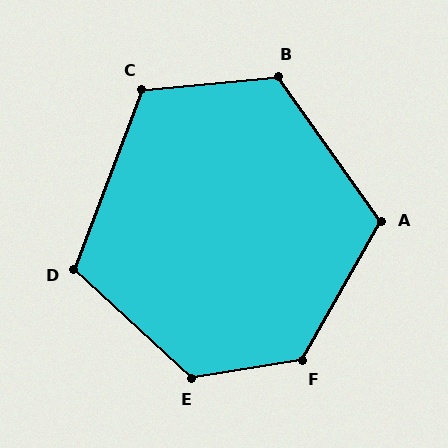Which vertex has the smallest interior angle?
D, at approximately 112 degrees.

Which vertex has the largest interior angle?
F, at approximately 129 degrees.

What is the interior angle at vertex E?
Approximately 128 degrees (obtuse).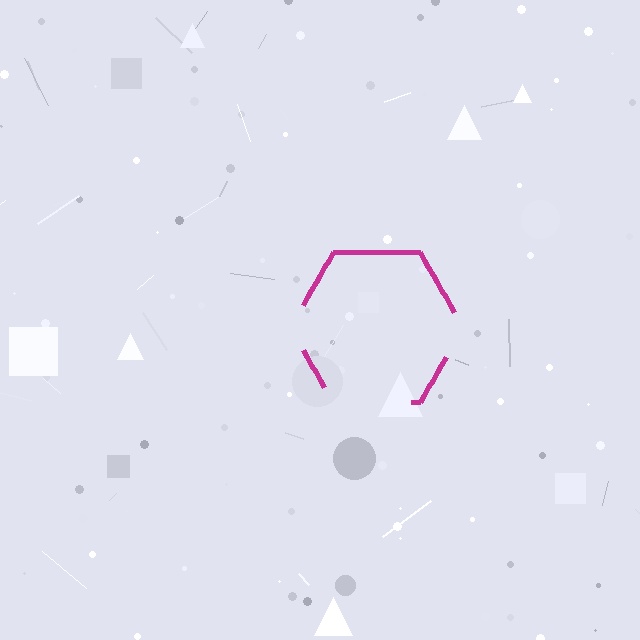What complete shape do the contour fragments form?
The contour fragments form a hexagon.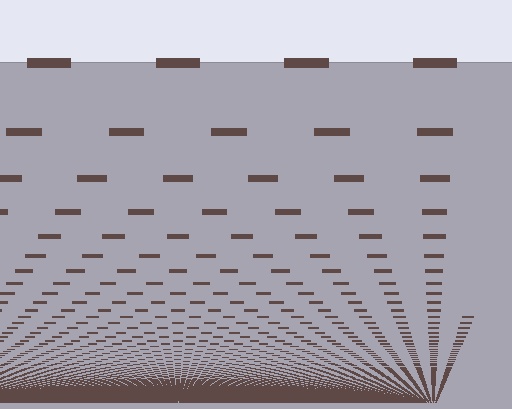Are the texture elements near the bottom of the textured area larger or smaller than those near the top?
Smaller. The gradient is inverted — elements near the bottom are smaller and denser.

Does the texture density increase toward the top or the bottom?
Density increases toward the bottom.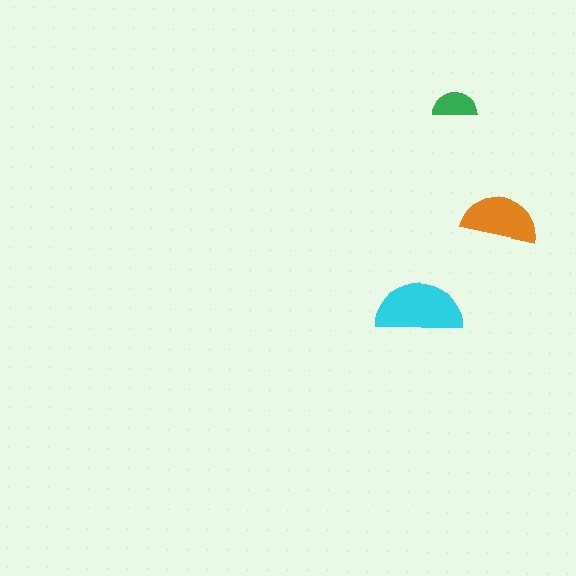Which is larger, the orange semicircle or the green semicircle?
The orange one.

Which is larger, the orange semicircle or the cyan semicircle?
The cyan one.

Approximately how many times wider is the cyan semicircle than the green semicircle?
About 2 times wider.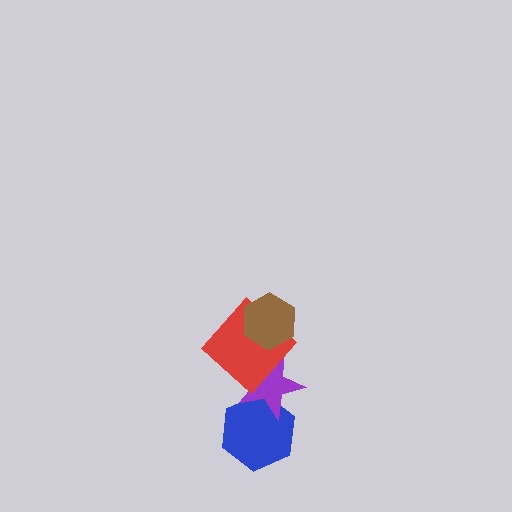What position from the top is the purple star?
The purple star is 3rd from the top.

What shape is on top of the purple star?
The red diamond is on top of the purple star.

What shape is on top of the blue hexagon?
The purple star is on top of the blue hexagon.